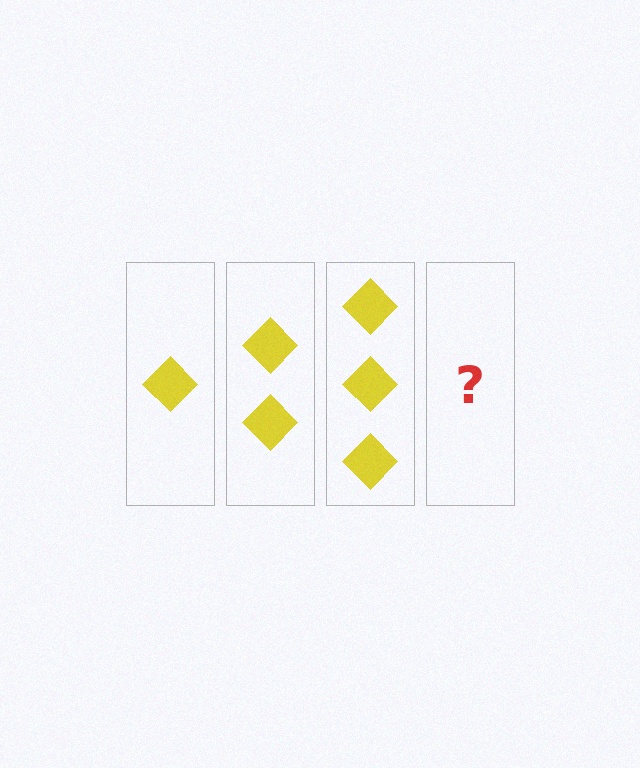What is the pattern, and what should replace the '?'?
The pattern is that each step adds one more diamond. The '?' should be 4 diamonds.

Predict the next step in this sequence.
The next step is 4 diamonds.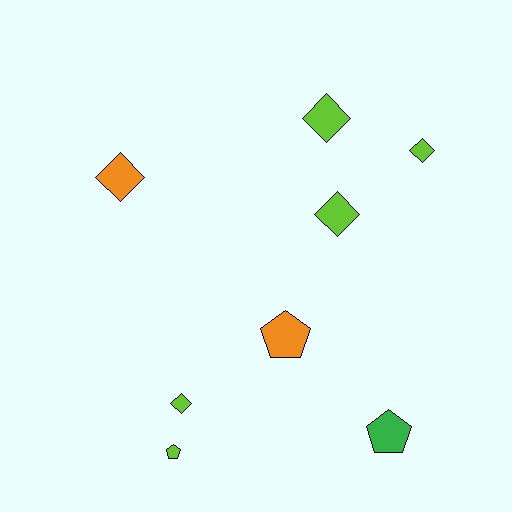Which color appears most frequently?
Lime, with 5 objects.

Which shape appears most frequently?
Diamond, with 5 objects.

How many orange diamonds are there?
There is 1 orange diamond.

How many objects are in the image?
There are 8 objects.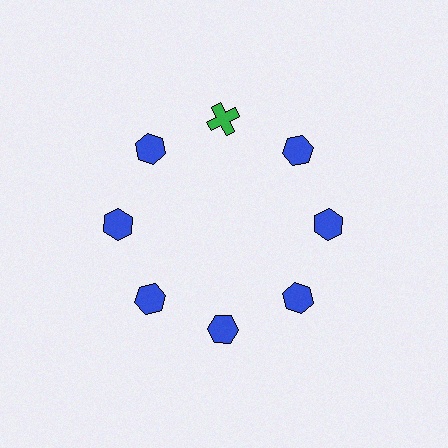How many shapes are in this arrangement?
There are 8 shapes arranged in a ring pattern.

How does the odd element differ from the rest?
It differs in both color (green instead of blue) and shape (cross instead of hexagon).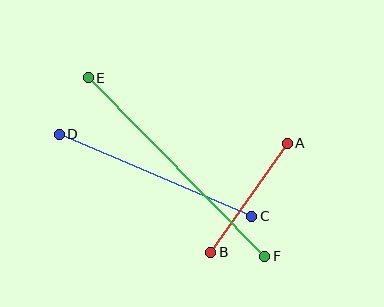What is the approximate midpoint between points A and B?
The midpoint is at approximately (249, 198) pixels.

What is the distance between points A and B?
The distance is approximately 133 pixels.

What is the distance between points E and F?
The distance is approximately 251 pixels.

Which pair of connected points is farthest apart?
Points E and F are farthest apart.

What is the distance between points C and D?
The distance is approximately 210 pixels.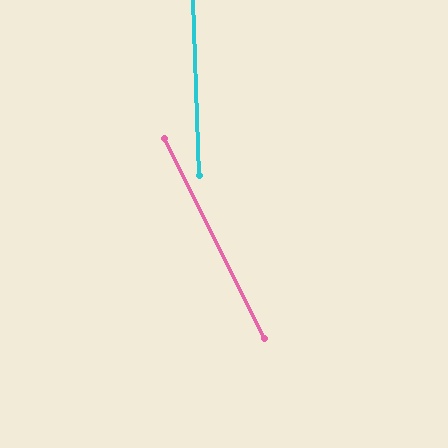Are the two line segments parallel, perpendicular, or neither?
Neither parallel nor perpendicular — they differ by about 25°.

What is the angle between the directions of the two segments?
Approximately 25 degrees.